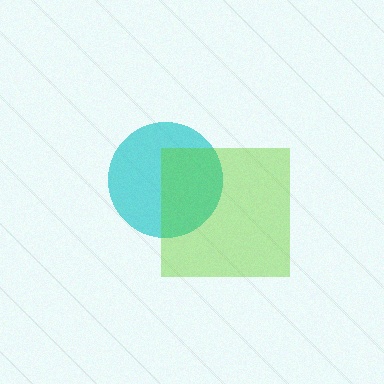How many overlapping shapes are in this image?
There are 2 overlapping shapes in the image.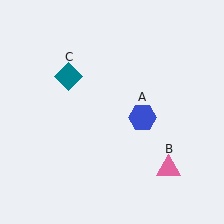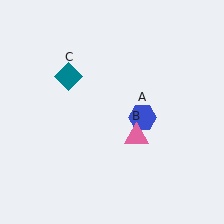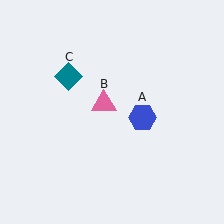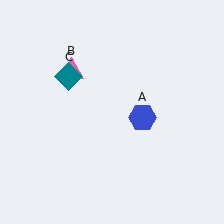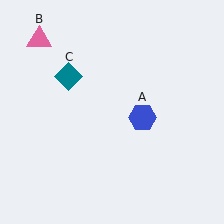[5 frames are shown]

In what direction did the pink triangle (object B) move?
The pink triangle (object B) moved up and to the left.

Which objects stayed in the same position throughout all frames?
Blue hexagon (object A) and teal diamond (object C) remained stationary.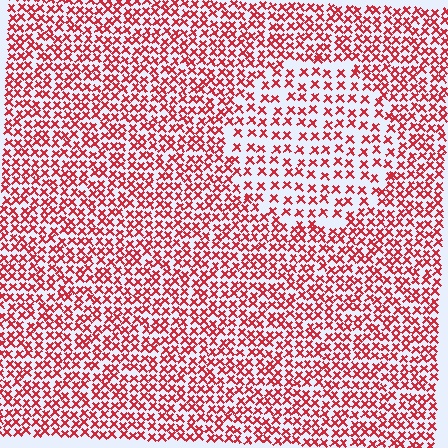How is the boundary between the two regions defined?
The boundary is defined by a change in element density (approximately 1.7x ratio). All elements are the same color, size, and shape.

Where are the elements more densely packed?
The elements are more densely packed outside the circle boundary.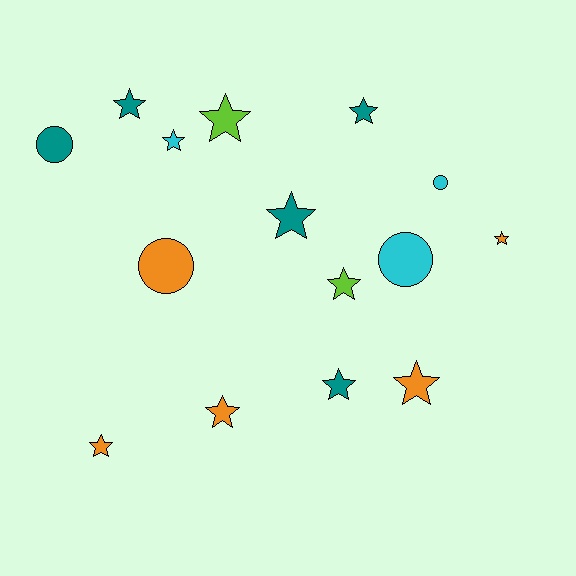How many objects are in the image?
There are 15 objects.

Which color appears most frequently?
Orange, with 5 objects.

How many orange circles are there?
There is 1 orange circle.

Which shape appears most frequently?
Star, with 11 objects.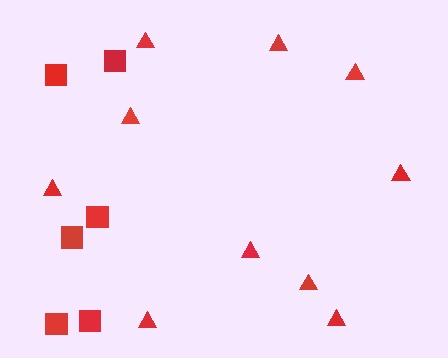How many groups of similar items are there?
There are 2 groups: one group of triangles (10) and one group of squares (6).